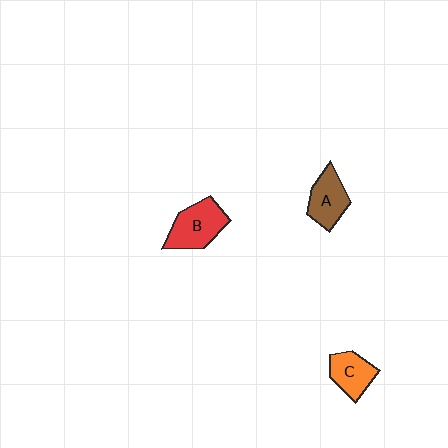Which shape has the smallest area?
Shape C (orange).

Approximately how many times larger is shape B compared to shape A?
Approximately 1.2 times.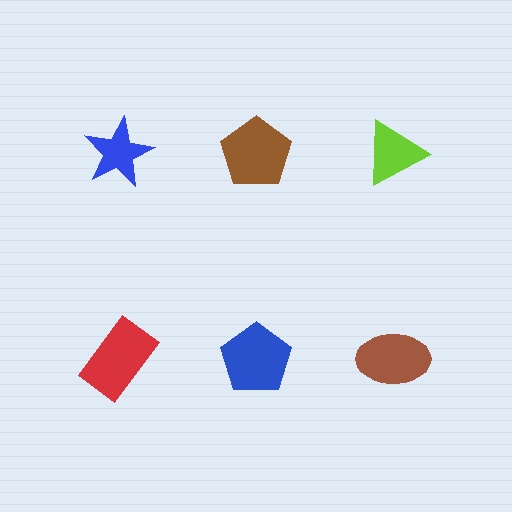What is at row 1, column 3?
A lime triangle.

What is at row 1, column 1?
A blue star.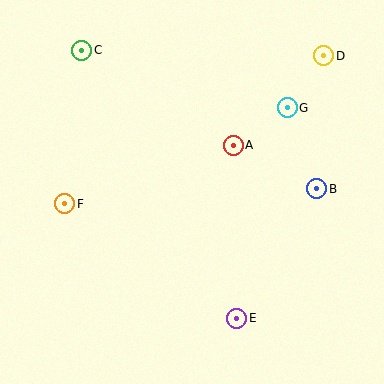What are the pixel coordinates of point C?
Point C is at (82, 50).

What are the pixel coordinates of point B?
Point B is at (317, 189).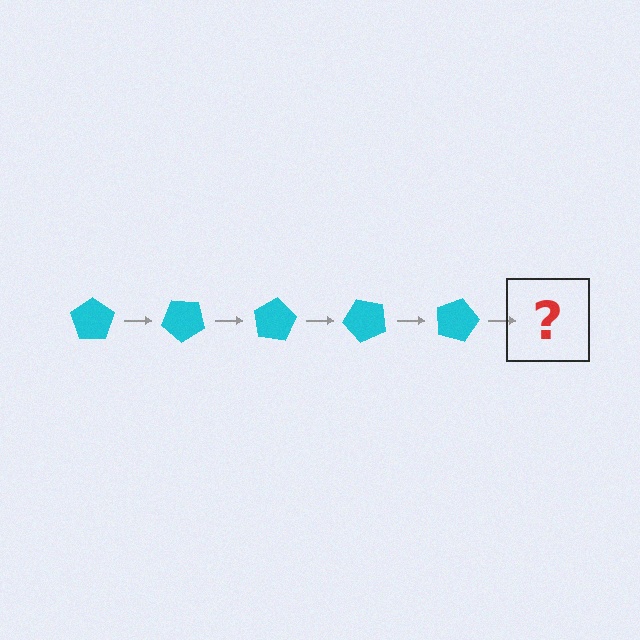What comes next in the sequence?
The next element should be a cyan pentagon rotated 200 degrees.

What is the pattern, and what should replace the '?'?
The pattern is that the pentagon rotates 40 degrees each step. The '?' should be a cyan pentagon rotated 200 degrees.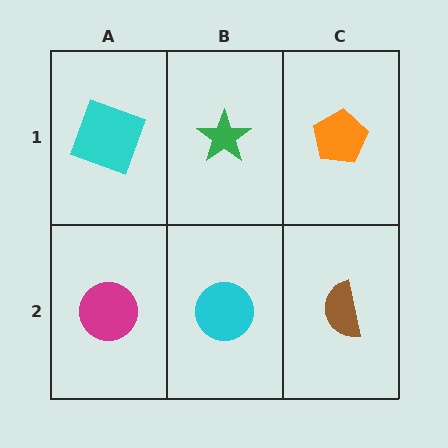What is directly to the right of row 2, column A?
A cyan circle.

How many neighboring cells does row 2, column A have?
2.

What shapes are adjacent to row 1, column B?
A cyan circle (row 2, column B), a cyan square (row 1, column A), an orange pentagon (row 1, column C).